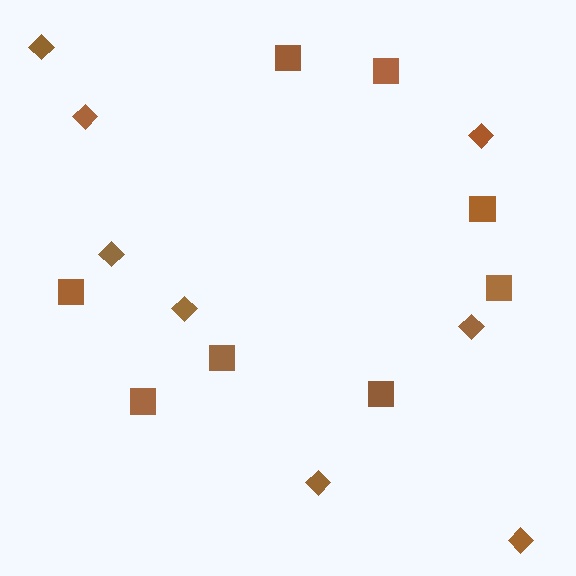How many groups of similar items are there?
There are 2 groups: one group of diamonds (8) and one group of squares (8).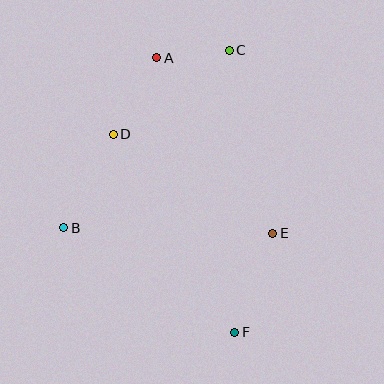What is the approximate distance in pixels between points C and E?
The distance between C and E is approximately 188 pixels.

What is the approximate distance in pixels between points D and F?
The distance between D and F is approximately 232 pixels.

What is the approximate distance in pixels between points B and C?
The distance between B and C is approximately 243 pixels.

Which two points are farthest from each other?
Points A and F are farthest from each other.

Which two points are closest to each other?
Points A and C are closest to each other.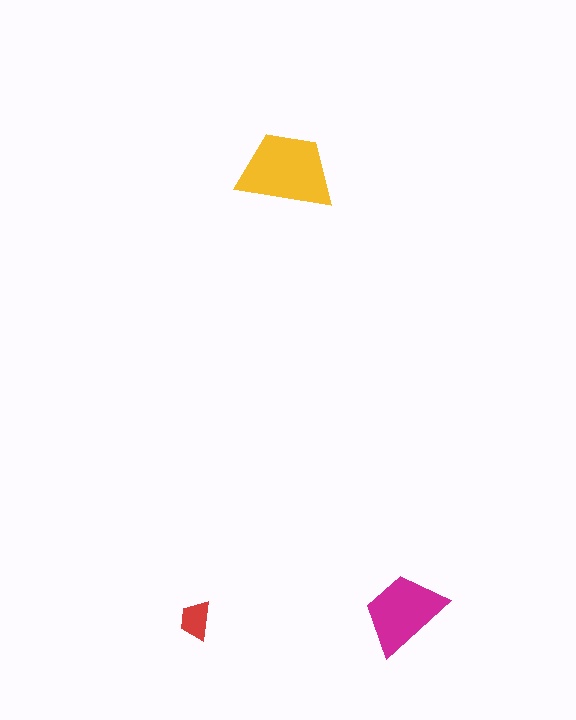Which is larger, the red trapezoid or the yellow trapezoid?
The yellow one.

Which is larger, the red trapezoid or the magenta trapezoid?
The magenta one.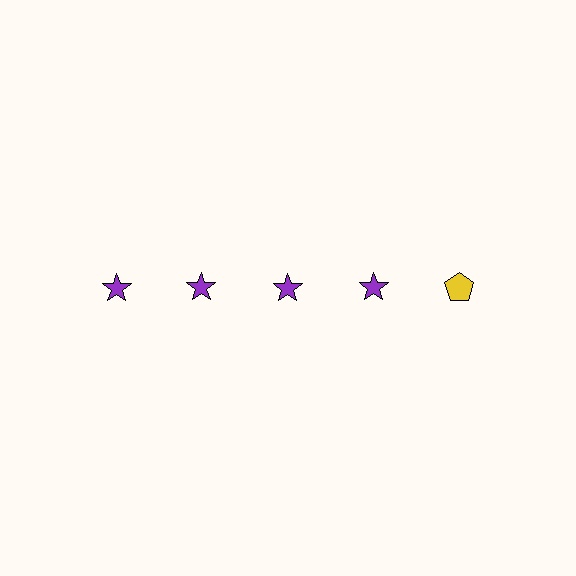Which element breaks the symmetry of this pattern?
The yellow pentagon in the top row, rightmost column breaks the symmetry. All other shapes are purple stars.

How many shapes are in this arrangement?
There are 5 shapes arranged in a grid pattern.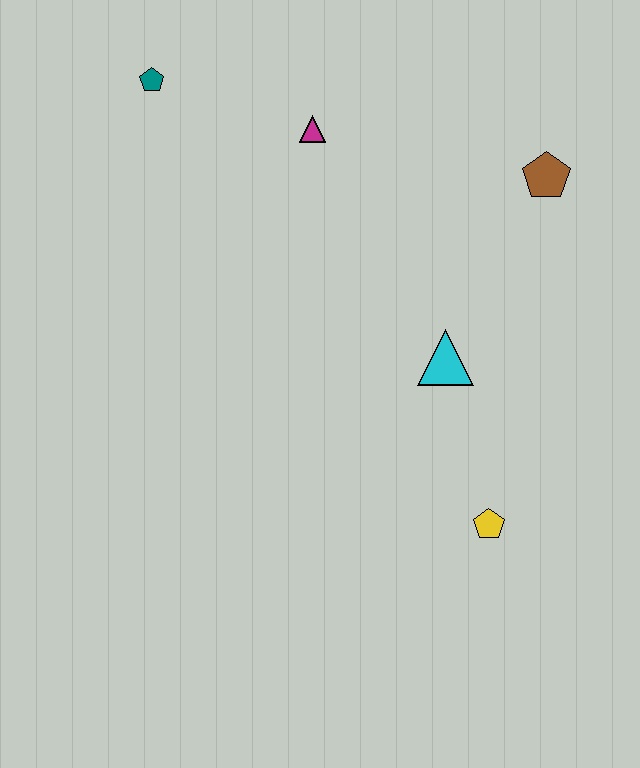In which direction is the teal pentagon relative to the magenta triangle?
The teal pentagon is to the left of the magenta triangle.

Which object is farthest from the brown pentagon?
The teal pentagon is farthest from the brown pentagon.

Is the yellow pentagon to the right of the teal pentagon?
Yes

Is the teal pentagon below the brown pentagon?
No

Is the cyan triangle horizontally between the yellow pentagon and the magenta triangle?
Yes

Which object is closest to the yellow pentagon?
The cyan triangle is closest to the yellow pentagon.